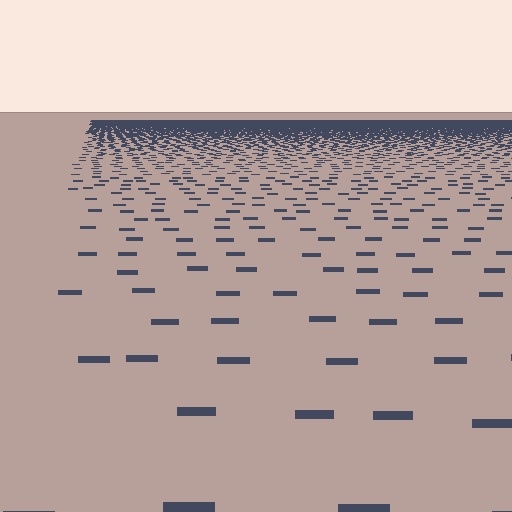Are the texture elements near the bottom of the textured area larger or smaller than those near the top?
Larger. Near the bottom, elements are closer to the viewer and appear at a bigger on-screen size.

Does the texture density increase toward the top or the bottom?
Density increases toward the top.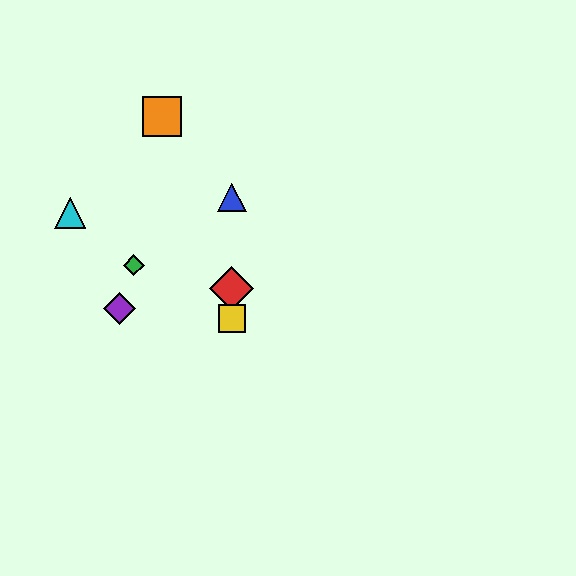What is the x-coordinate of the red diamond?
The red diamond is at x≈232.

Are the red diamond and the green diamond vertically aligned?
No, the red diamond is at x≈232 and the green diamond is at x≈134.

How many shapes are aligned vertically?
3 shapes (the red diamond, the blue triangle, the yellow square) are aligned vertically.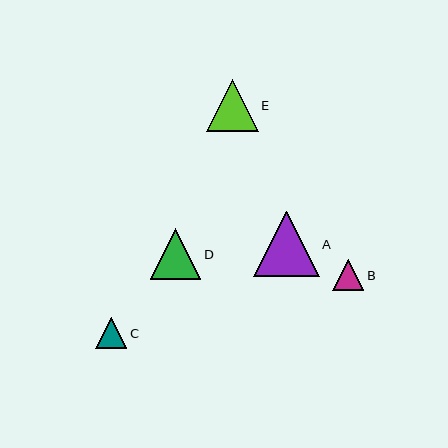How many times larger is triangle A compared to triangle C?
Triangle A is approximately 2.1 times the size of triangle C.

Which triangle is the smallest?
Triangle C is the smallest with a size of approximately 31 pixels.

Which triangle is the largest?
Triangle A is the largest with a size of approximately 65 pixels.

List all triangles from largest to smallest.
From largest to smallest: A, E, D, B, C.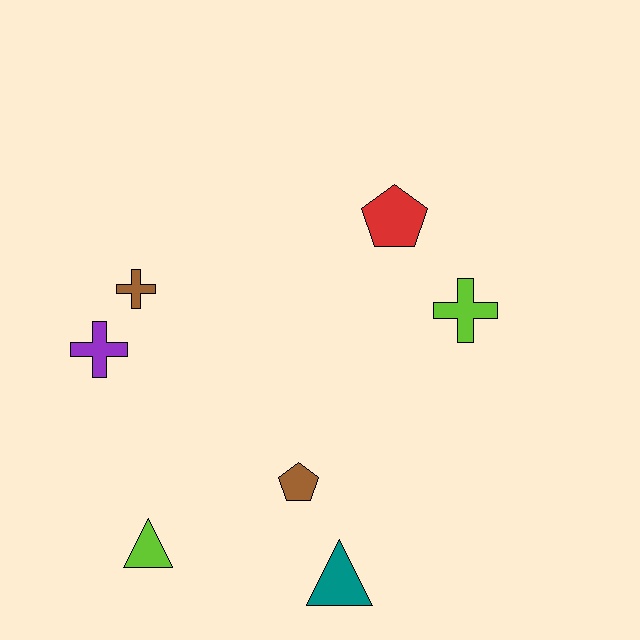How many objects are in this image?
There are 7 objects.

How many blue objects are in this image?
There are no blue objects.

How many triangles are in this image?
There are 2 triangles.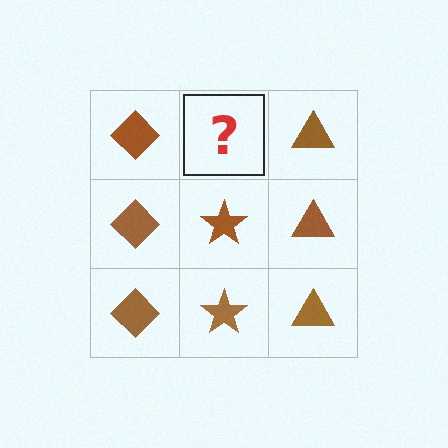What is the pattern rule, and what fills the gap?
The rule is that each column has a consistent shape. The gap should be filled with a brown star.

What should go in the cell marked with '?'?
The missing cell should contain a brown star.